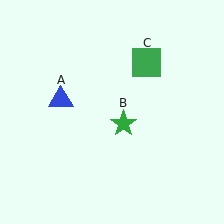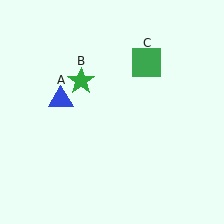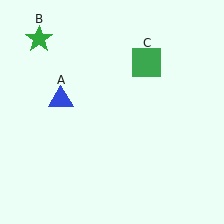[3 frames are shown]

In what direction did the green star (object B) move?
The green star (object B) moved up and to the left.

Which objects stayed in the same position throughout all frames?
Blue triangle (object A) and green square (object C) remained stationary.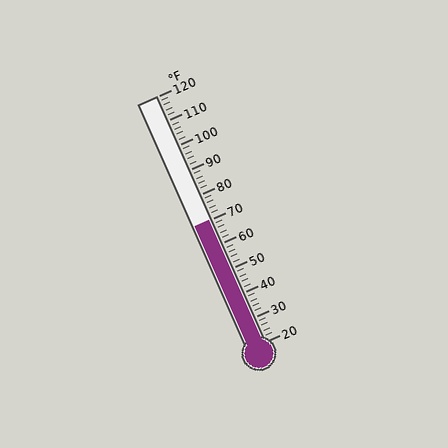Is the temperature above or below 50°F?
The temperature is above 50°F.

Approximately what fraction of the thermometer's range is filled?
The thermometer is filled to approximately 50% of its range.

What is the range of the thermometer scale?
The thermometer scale ranges from 20°F to 120°F.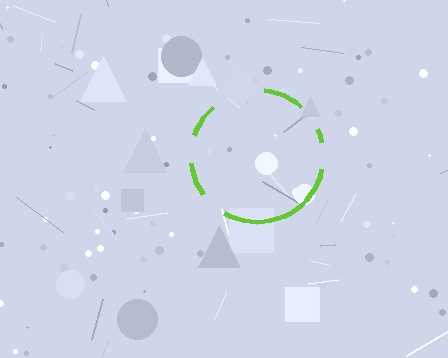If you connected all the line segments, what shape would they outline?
They would outline a circle.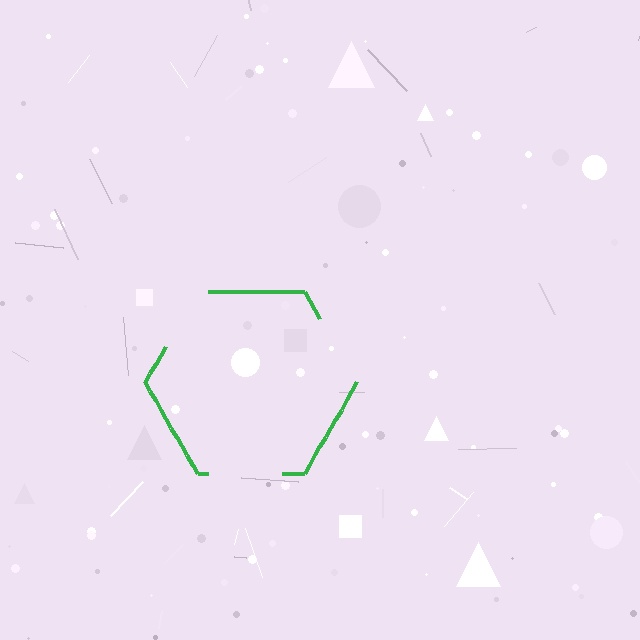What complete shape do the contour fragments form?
The contour fragments form a hexagon.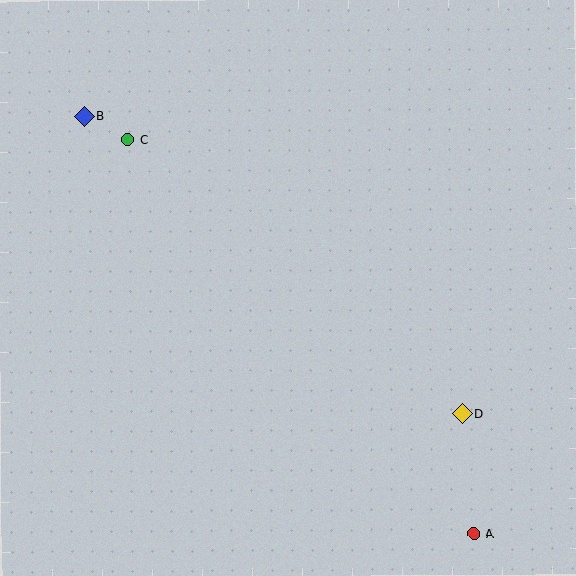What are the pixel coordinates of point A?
Point A is at (474, 534).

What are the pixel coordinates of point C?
Point C is at (128, 140).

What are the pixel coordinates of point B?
Point B is at (84, 116).